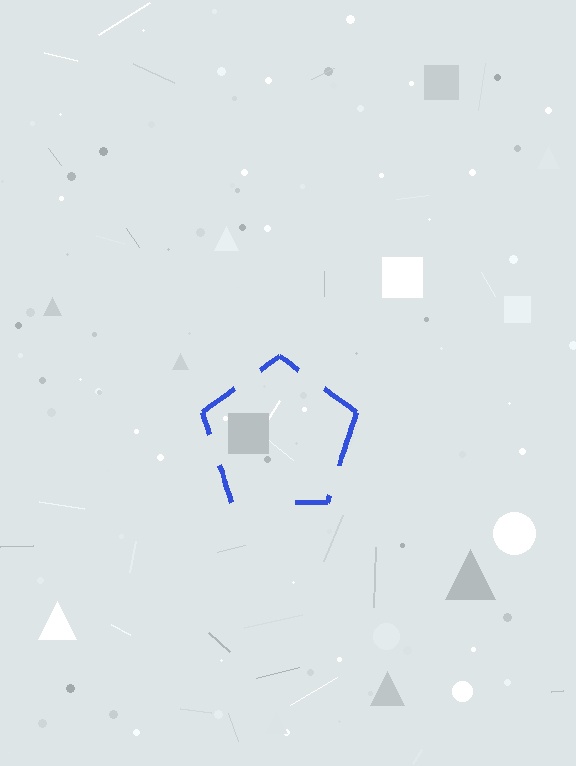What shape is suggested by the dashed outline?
The dashed outline suggests a pentagon.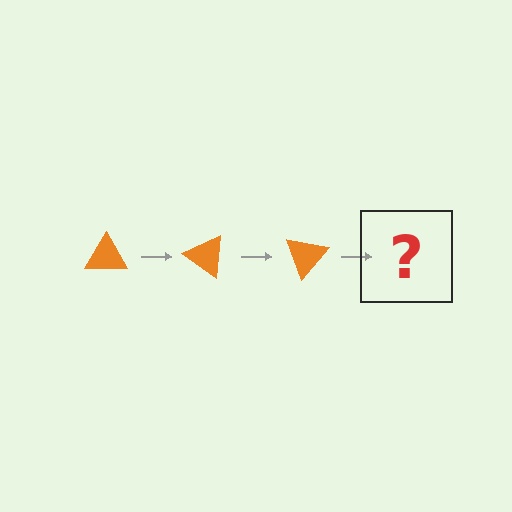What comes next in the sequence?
The next element should be an orange triangle rotated 105 degrees.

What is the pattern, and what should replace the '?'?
The pattern is that the triangle rotates 35 degrees each step. The '?' should be an orange triangle rotated 105 degrees.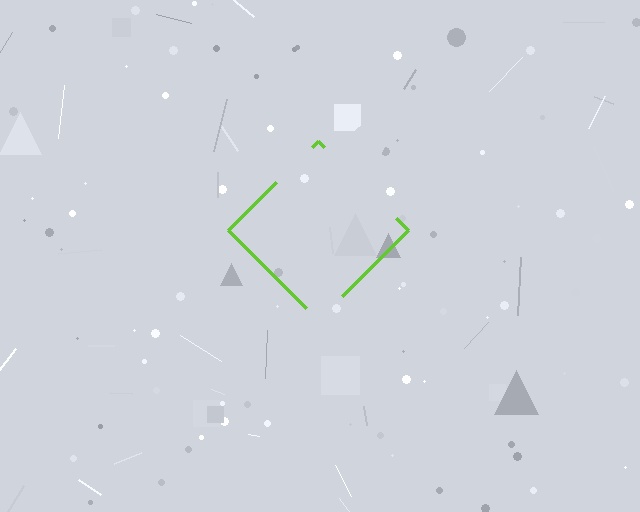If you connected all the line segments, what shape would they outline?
They would outline a diamond.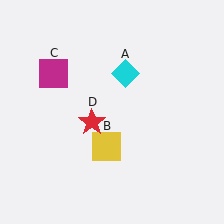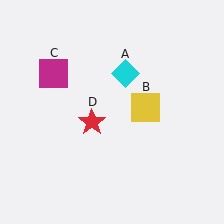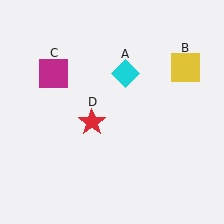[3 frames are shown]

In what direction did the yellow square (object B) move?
The yellow square (object B) moved up and to the right.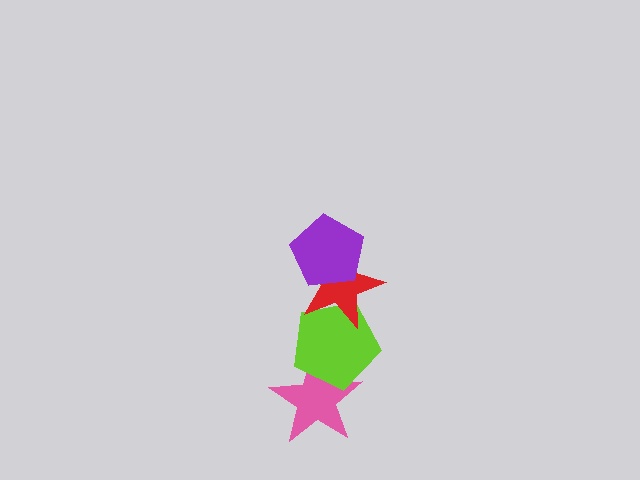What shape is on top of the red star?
The purple pentagon is on top of the red star.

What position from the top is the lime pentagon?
The lime pentagon is 3rd from the top.